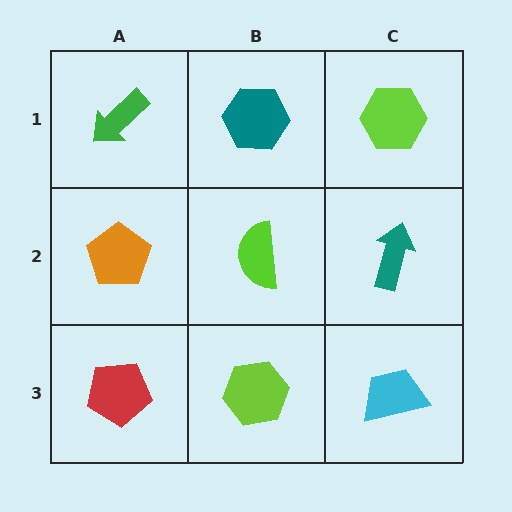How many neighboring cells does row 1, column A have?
2.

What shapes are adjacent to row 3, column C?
A teal arrow (row 2, column C), a lime hexagon (row 3, column B).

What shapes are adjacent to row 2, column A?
A green arrow (row 1, column A), a red pentagon (row 3, column A), a lime semicircle (row 2, column B).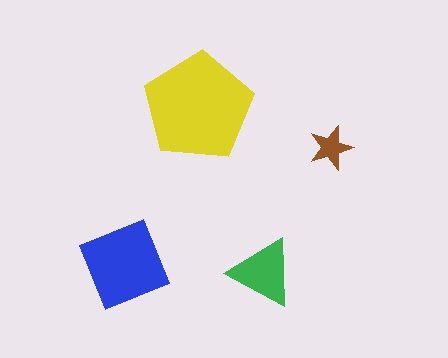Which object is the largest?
The yellow pentagon.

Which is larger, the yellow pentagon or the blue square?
The yellow pentagon.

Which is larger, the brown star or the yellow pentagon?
The yellow pentagon.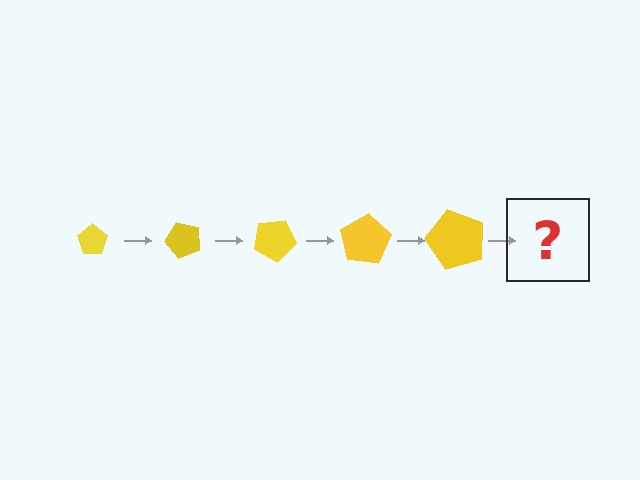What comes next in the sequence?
The next element should be a pentagon, larger than the previous one and rotated 250 degrees from the start.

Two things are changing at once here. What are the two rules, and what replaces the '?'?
The two rules are that the pentagon grows larger each step and it rotates 50 degrees each step. The '?' should be a pentagon, larger than the previous one and rotated 250 degrees from the start.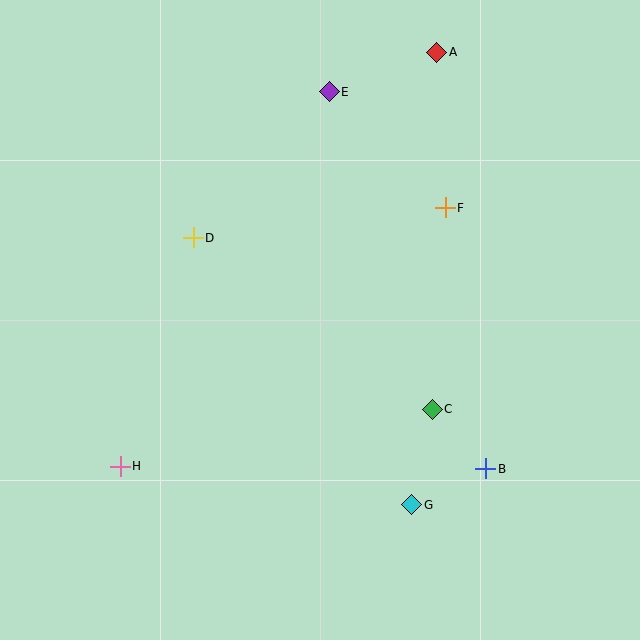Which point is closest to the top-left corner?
Point D is closest to the top-left corner.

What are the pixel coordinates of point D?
Point D is at (193, 238).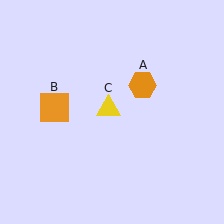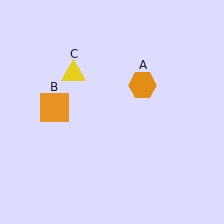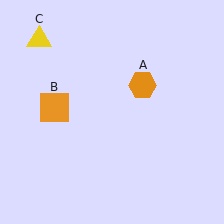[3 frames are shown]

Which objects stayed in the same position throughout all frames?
Orange hexagon (object A) and orange square (object B) remained stationary.